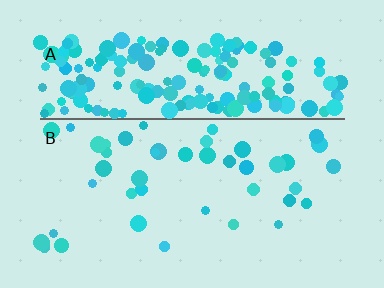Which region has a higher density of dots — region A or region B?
A (the top).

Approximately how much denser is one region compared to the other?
Approximately 5.0× — region A over region B.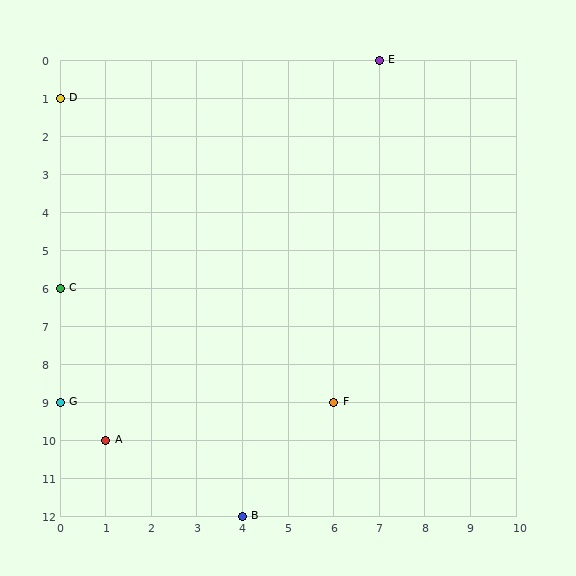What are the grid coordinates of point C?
Point C is at grid coordinates (0, 6).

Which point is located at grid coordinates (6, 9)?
Point F is at (6, 9).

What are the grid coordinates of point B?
Point B is at grid coordinates (4, 12).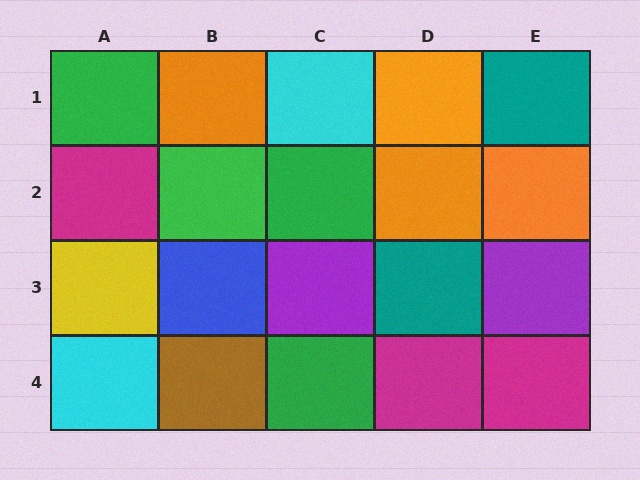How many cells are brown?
1 cell is brown.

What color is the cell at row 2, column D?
Orange.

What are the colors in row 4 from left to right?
Cyan, brown, green, magenta, magenta.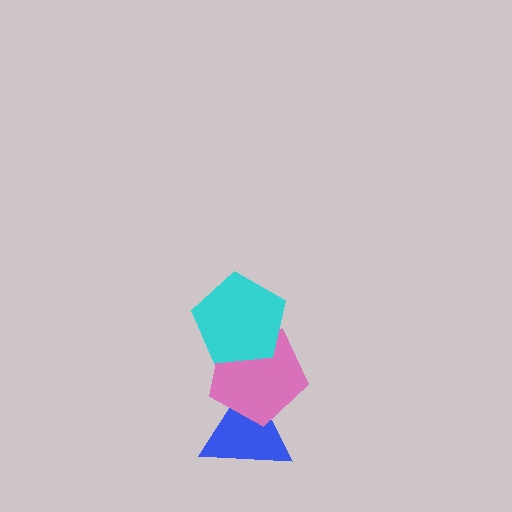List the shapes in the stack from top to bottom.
From top to bottom: the cyan pentagon, the pink pentagon, the blue triangle.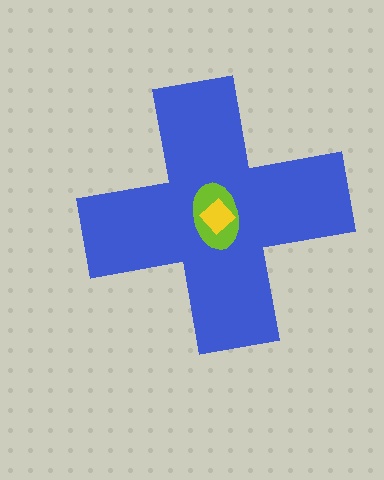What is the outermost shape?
The blue cross.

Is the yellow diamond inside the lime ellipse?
Yes.